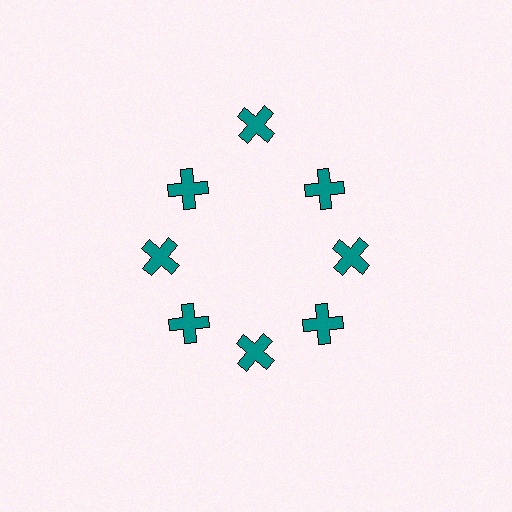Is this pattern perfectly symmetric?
No. The 8 teal crosses are arranged in a ring, but one element near the 12 o'clock position is pushed outward from the center, breaking the 8-fold rotational symmetry.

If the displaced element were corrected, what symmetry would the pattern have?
It would have 8-fold rotational symmetry — the pattern would map onto itself every 45 degrees.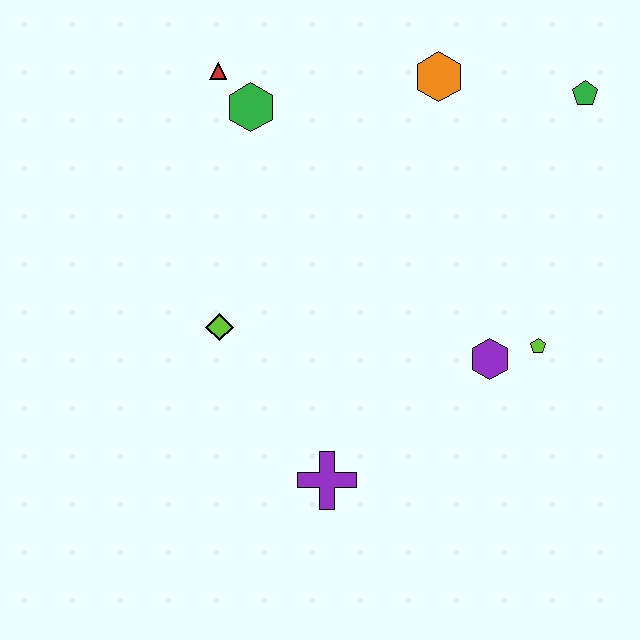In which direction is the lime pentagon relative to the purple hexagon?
The lime pentagon is to the right of the purple hexagon.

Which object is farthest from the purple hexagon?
The red triangle is farthest from the purple hexagon.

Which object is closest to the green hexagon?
The red triangle is closest to the green hexagon.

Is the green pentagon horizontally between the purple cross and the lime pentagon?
No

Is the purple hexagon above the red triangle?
No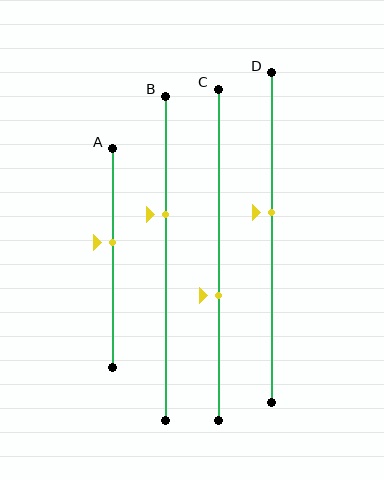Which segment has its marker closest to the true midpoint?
Segment A has its marker closest to the true midpoint.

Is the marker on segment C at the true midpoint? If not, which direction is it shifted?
No, the marker on segment C is shifted downward by about 12% of the segment length.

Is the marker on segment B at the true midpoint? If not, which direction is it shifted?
No, the marker on segment B is shifted upward by about 13% of the segment length.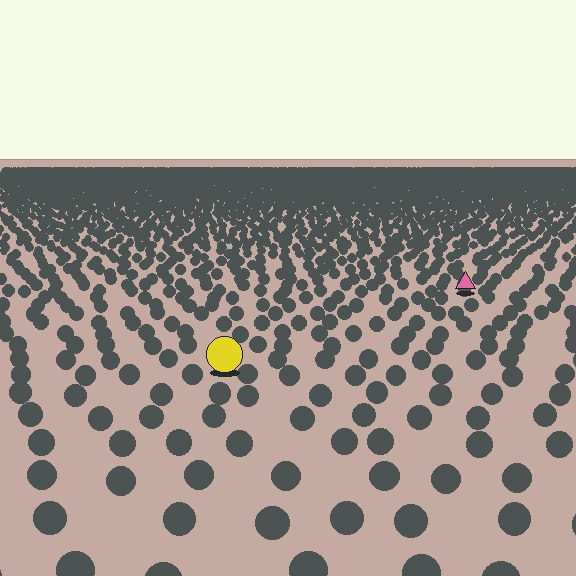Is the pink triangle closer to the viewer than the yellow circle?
No. The yellow circle is closer — you can tell from the texture gradient: the ground texture is coarser near it.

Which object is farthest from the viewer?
The pink triangle is farthest from the viewer. It appears smaller and the ground texture around it is denser.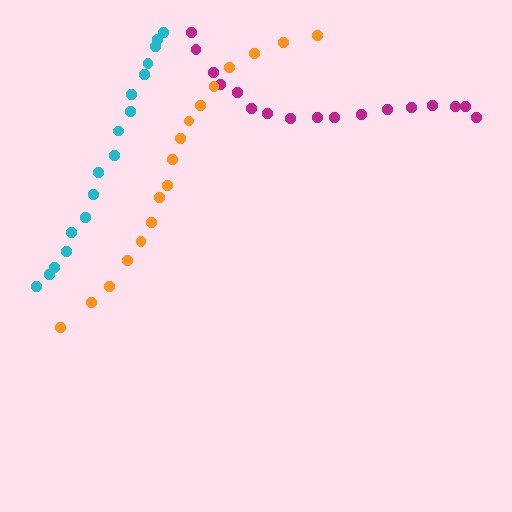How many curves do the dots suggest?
There are 3 distinct paths.